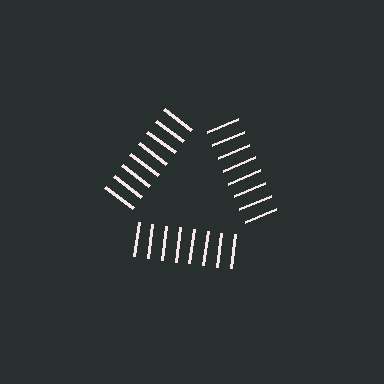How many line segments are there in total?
24 — 8 along each of the 3 edges.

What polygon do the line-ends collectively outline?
An illusory triangle — the line segments terminate on its edges but no continuous stroke is drawn.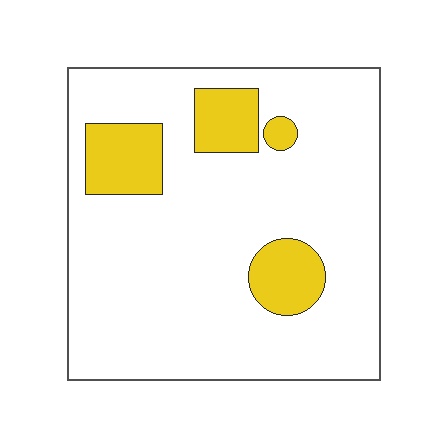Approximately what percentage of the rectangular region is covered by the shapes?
Approximately 15%.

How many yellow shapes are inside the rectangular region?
4.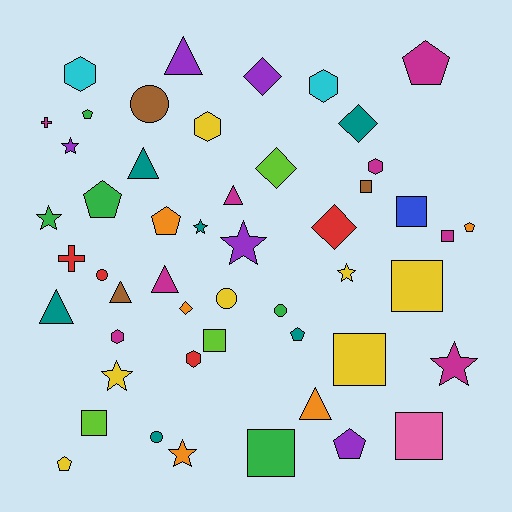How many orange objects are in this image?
There are 5 orange objects.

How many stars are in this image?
There are 8 stars.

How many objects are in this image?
There are 50 objects.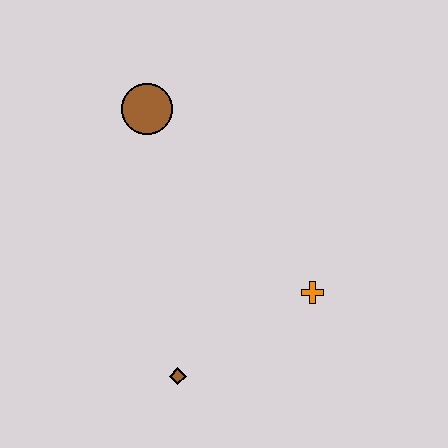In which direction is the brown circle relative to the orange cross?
The brown circle is above the orange cross.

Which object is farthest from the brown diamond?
The brown circle is farthest from the brown diamond.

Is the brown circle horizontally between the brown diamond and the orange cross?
No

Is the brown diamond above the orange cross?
No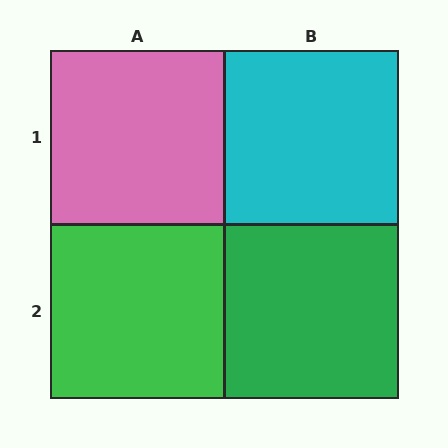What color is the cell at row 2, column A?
Green.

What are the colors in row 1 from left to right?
Pink, cyan.